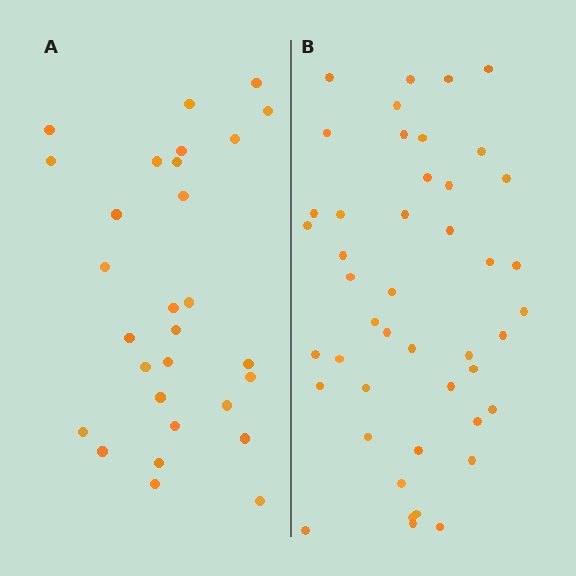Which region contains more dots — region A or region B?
Region B (the right region) has more dots.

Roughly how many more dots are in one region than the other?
Region B has approximately 15 more dots than region A.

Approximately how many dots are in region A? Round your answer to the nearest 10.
About 30 dots. (The exact count is 29, which rounds to 30.)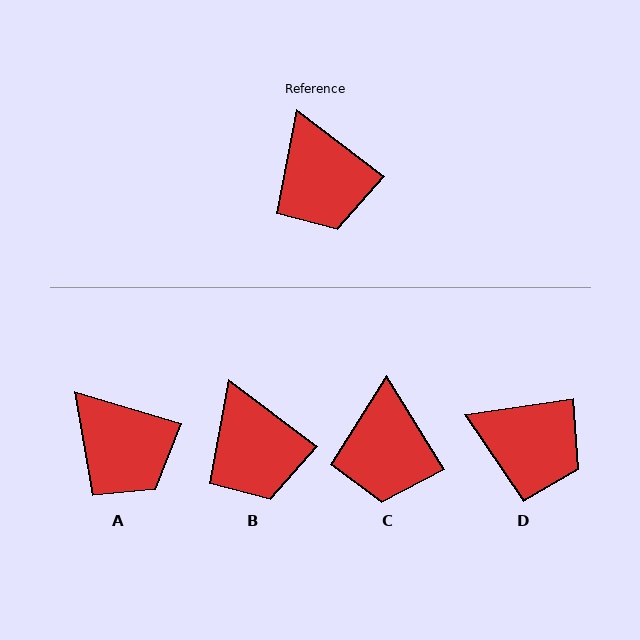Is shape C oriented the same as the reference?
No, it is off by about 21 degrees.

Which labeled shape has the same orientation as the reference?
B.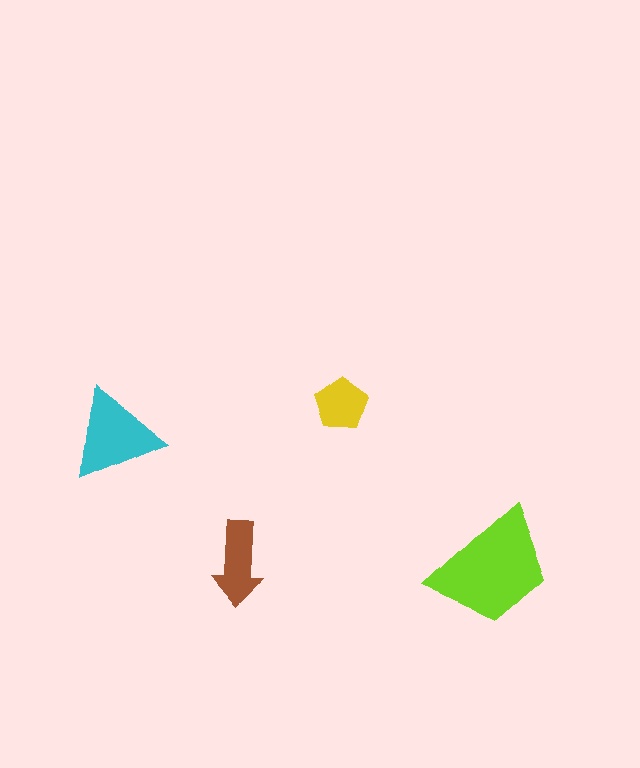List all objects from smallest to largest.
The yellow pentagon, the brown arrow, the cyan triangle, the lime trapezoid.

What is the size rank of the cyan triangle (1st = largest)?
2nd.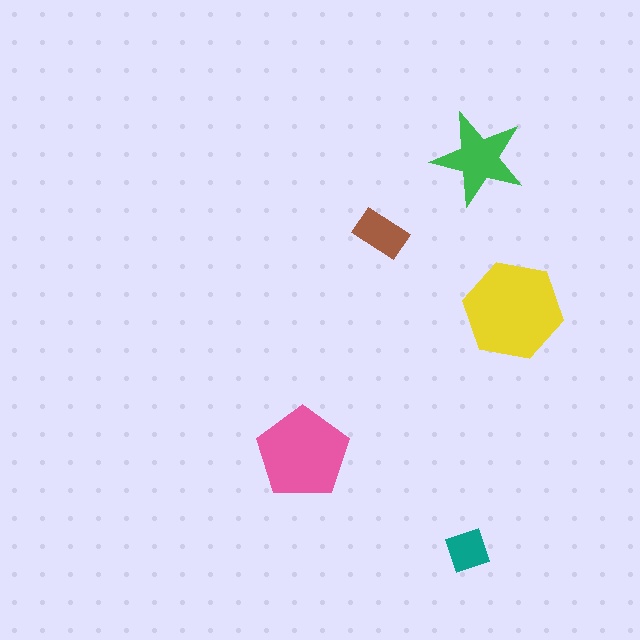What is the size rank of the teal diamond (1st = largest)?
5th.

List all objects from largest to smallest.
The yellow hexagon, the pink pentagon, the green star, the brown rectangle, the teal diamond.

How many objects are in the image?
There are 5 objects in the image.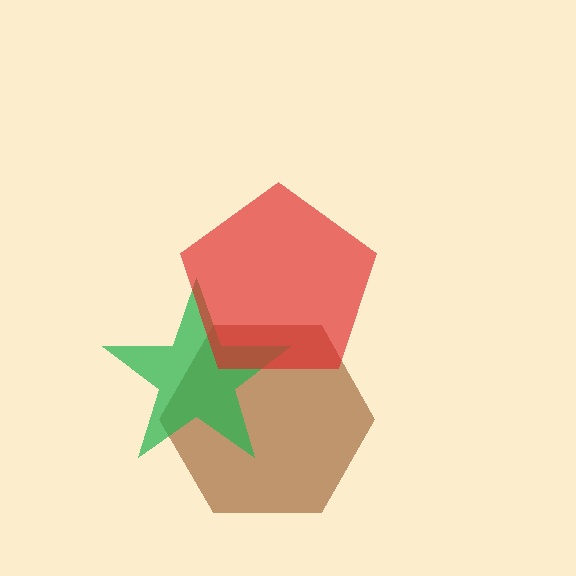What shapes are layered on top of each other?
The layered shapes are: a brown hexagon, a green star, a red pentagon.